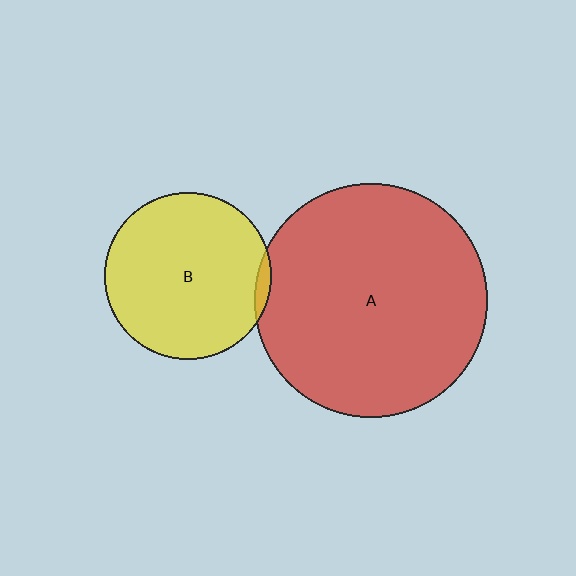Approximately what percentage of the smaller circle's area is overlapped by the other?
Approximately 5%.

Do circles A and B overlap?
Yes.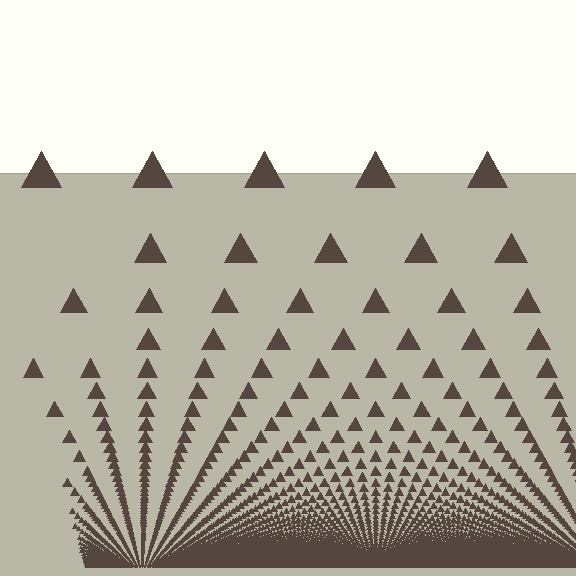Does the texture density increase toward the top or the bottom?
Density increases toward the bottom.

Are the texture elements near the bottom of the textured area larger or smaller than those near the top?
Smaller. The gradient is inverted — elements near the bottom are smaller and denser.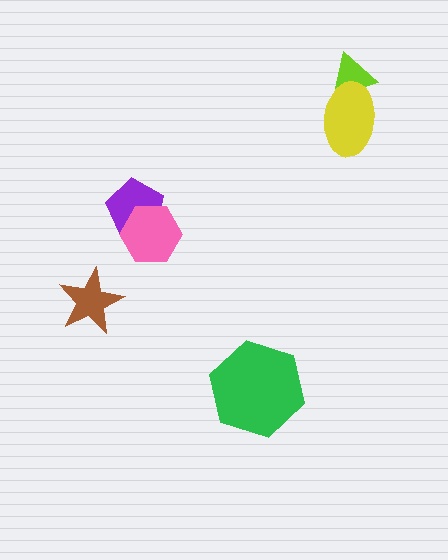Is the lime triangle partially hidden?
Yes, it is partially covered by another shape.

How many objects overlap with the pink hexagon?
1 object overlaps with the pink hexagon.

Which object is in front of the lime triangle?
The yellow ellipse is in front of the lime triangle.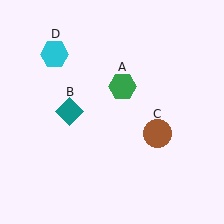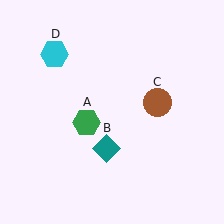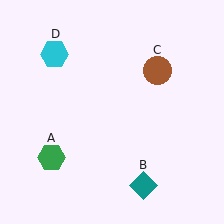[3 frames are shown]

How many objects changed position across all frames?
3 objects changed position: green hexagon (object A), teal diamond (object B), brown circle (object C).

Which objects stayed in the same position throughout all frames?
Cyan hexagon (object D) remained stationary.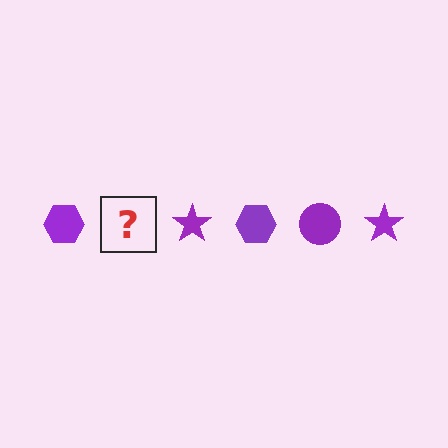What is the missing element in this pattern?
The missing element is a purple circle.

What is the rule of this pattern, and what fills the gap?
The rule is that the pattern cycles through hexagon, circle, star shapes in purple. The gap should be filled with a purple circle.